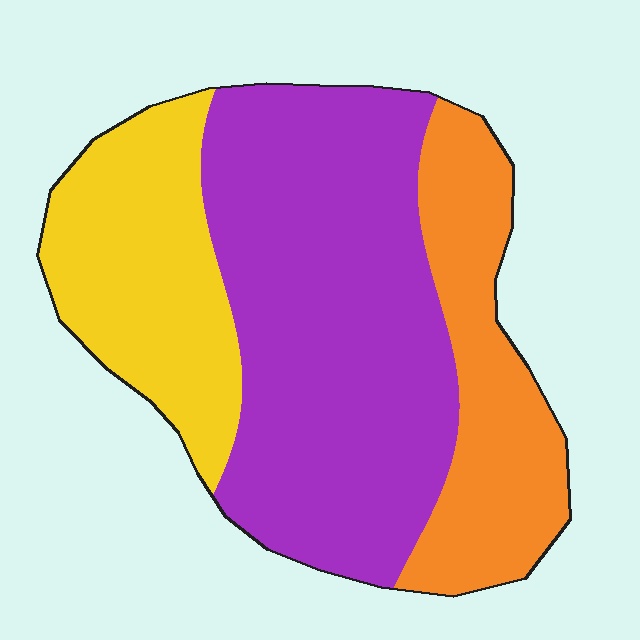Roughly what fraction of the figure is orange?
Orange takes up about one quarter (1/4) of the figure.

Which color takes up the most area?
Purple, at roughly 50%.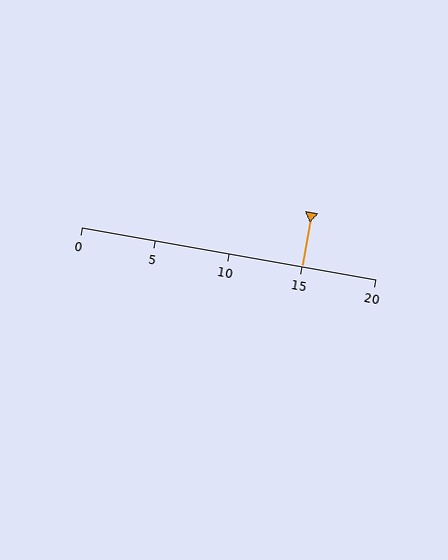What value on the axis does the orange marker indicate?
The marker indicates approximately 15.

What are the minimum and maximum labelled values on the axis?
The axis runs from 0 to 20.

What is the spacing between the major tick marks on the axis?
The major ticks are spaced 5 apart.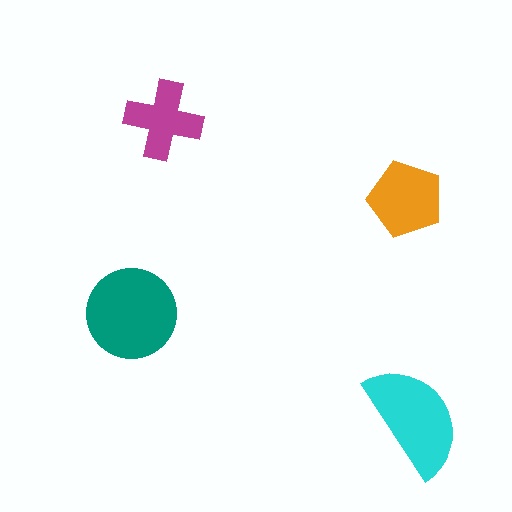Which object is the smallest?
The magenta cross.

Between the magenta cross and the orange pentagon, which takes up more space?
The orange pentagon.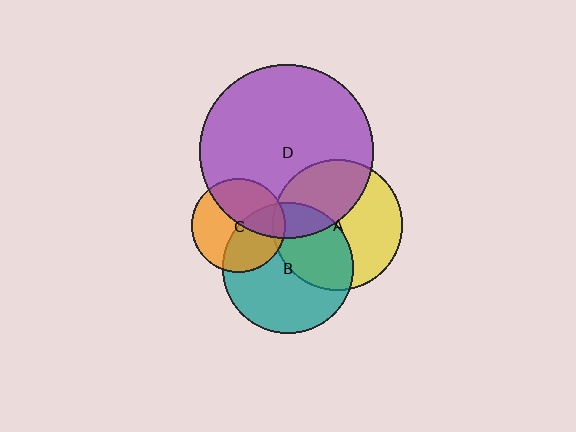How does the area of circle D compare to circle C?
Approximately 3.4 times.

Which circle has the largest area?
Circle D (purple).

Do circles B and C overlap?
Yes.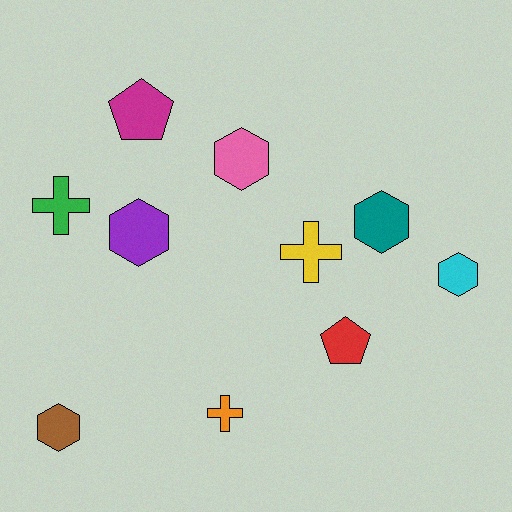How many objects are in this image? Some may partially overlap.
There are 10 objects.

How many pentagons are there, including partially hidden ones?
There are 2 pentagons.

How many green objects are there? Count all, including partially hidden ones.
There is 1 green object.